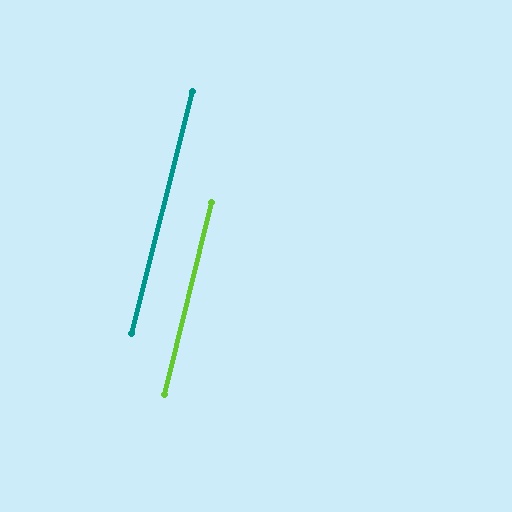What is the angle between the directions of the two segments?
Approximately 0 degrees.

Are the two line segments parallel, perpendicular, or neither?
Parallel — their directions differ by only 0.2°.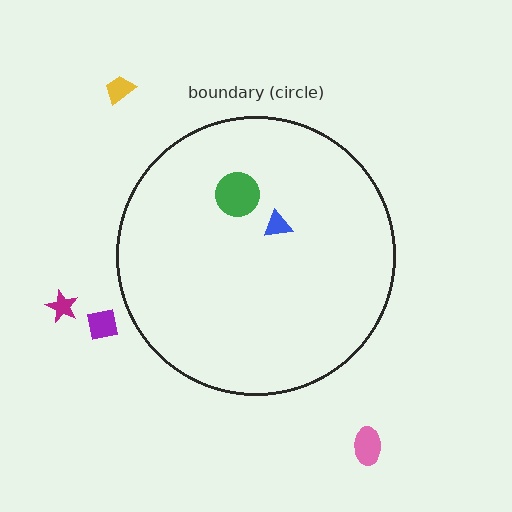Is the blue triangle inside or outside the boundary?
Inside.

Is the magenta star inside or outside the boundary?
Outside.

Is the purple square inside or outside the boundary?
Outside.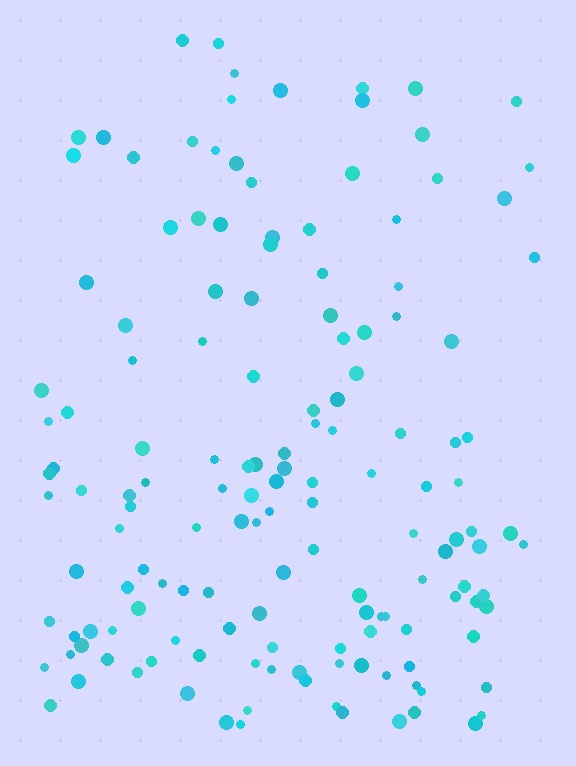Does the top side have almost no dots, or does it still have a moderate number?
Still a moderate number, just noticeably fewer than the bottom.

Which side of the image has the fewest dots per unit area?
The top.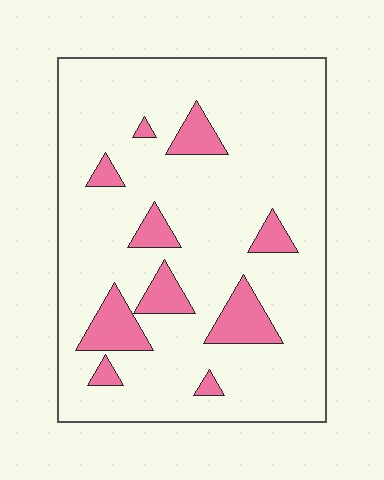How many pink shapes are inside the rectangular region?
10.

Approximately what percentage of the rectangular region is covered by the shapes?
Approximately 15%.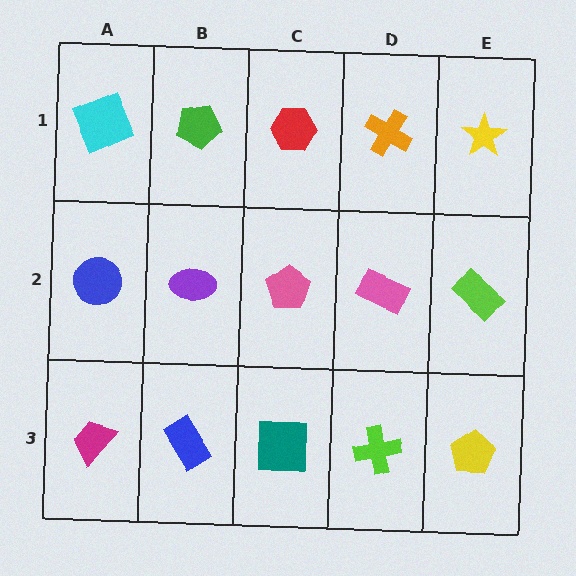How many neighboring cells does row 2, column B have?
4.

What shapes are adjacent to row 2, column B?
A green pentagon (row 1, column B), a blue rectangle (row 3, column B), a blue circle (row 2, column A), a pink pentagon (row 2, column C).